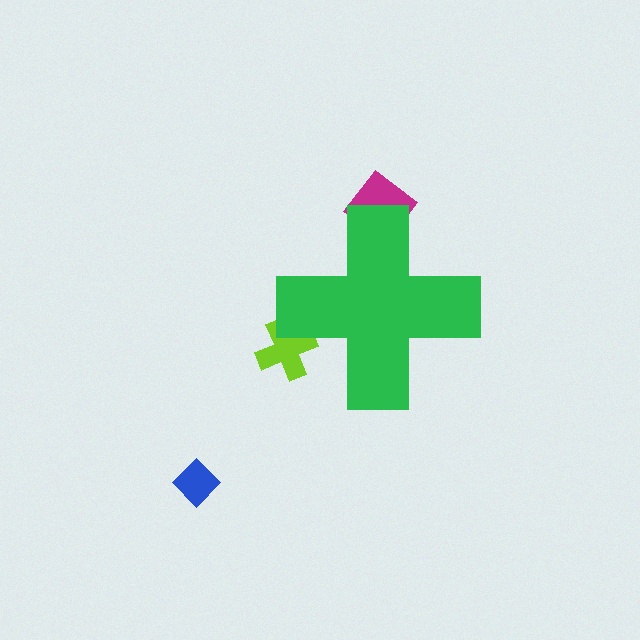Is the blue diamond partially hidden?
No, the blue diamond is fully visible.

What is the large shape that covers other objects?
A green cross.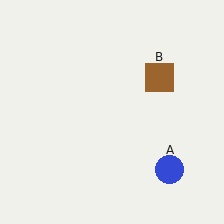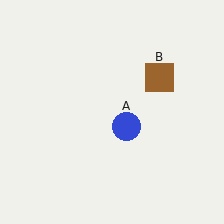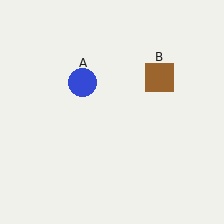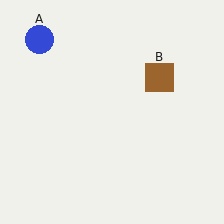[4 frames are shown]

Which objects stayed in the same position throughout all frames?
Brown square (object B) remained stationary.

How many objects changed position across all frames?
1 object changed position: blue circle (object A).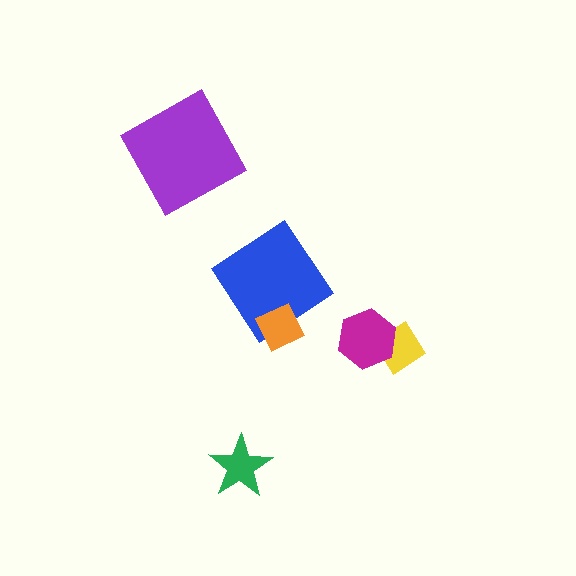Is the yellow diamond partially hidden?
Yes, it is partially covered by another shape.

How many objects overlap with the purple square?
0 objects overlap with the purple square.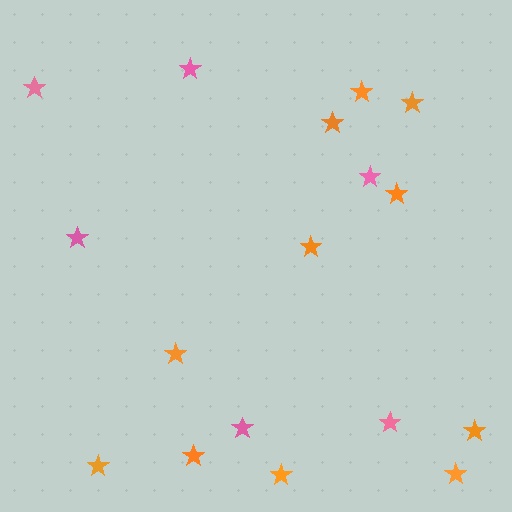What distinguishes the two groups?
There are 2 groups: one group of pink stars (6) and one group of orange stars (11).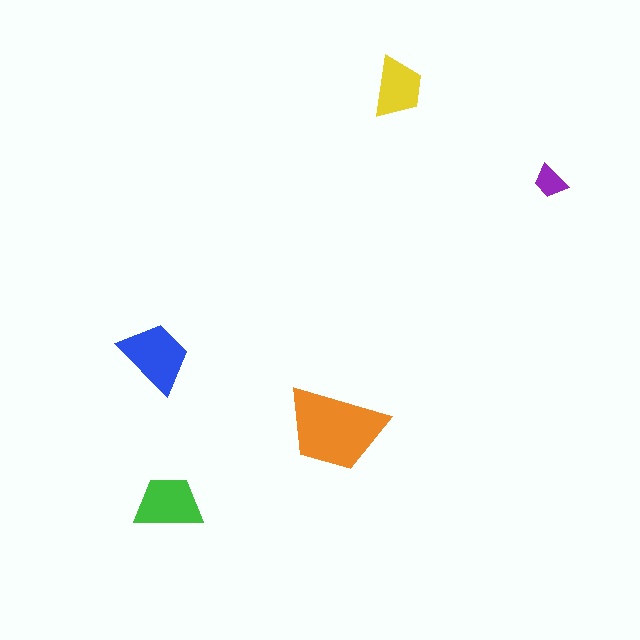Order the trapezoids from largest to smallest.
the orange one, the blue one, the green one, the yellow one, the purple one.